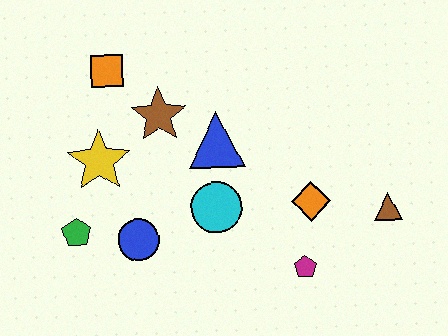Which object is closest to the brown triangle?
The orange diamond is closest to the brown triangle.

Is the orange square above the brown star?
Yes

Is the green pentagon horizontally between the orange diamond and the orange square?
No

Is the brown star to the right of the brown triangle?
No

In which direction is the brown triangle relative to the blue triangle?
The brown triangle is to the right of the blue triangle.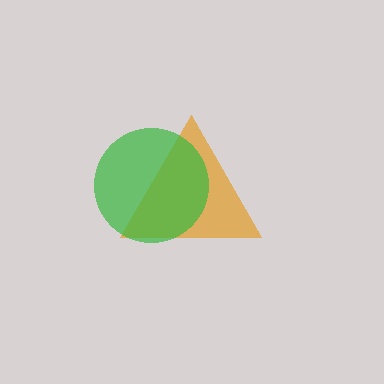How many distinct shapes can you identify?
There are 2 distinct shapes: an orange triangle, a green circle.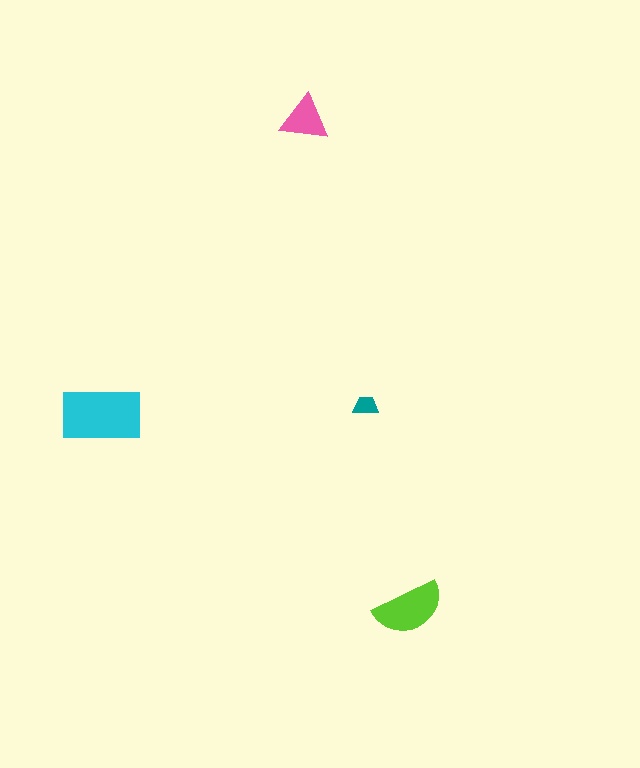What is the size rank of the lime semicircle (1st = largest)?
2nd.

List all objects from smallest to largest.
The teal trapezoid, the pink triangle, the lime semicircle, the cyan rectangle.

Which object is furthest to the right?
The lime semicircle is rightmost.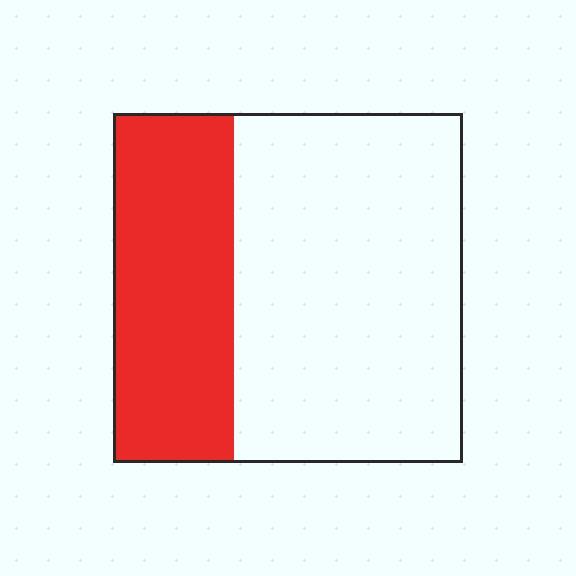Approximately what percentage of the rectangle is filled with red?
Approximately 35%.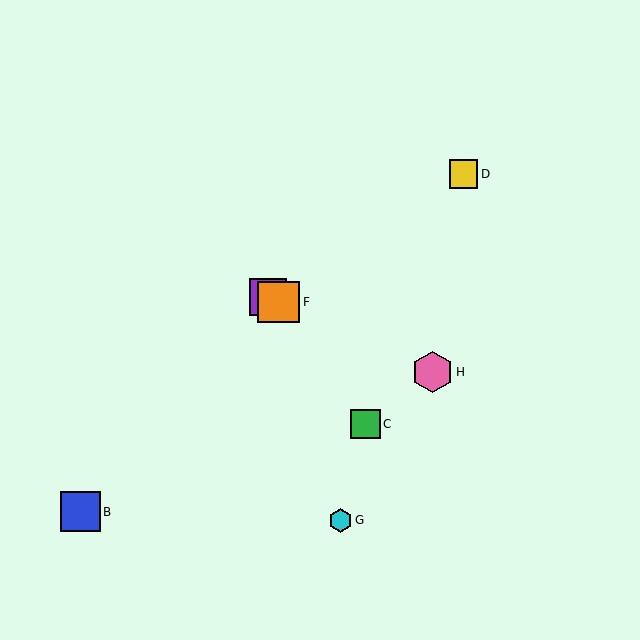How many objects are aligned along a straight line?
4 objects (A, E, F, H) are aligned along a straight line.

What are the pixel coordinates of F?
Object F is at (279, 302).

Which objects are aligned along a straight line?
Objects A, E, F, H are aligned along a straight line.